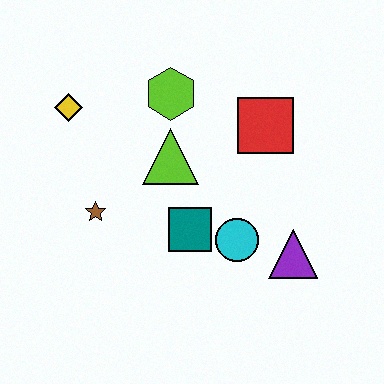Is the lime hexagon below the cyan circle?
No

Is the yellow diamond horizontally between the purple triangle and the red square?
No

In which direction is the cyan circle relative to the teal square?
The cyan circle is to the right of the teal square.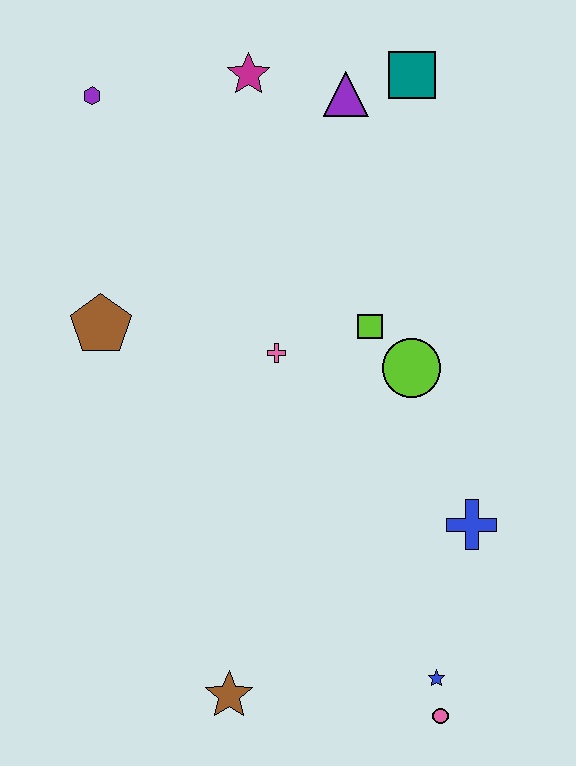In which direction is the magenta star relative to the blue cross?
The magenta star is above the blue cross.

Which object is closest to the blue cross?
The blue star is closest to the blue cross.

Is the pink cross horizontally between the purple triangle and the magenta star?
Yes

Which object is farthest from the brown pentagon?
The pink circle is farthest from the brown pentagon.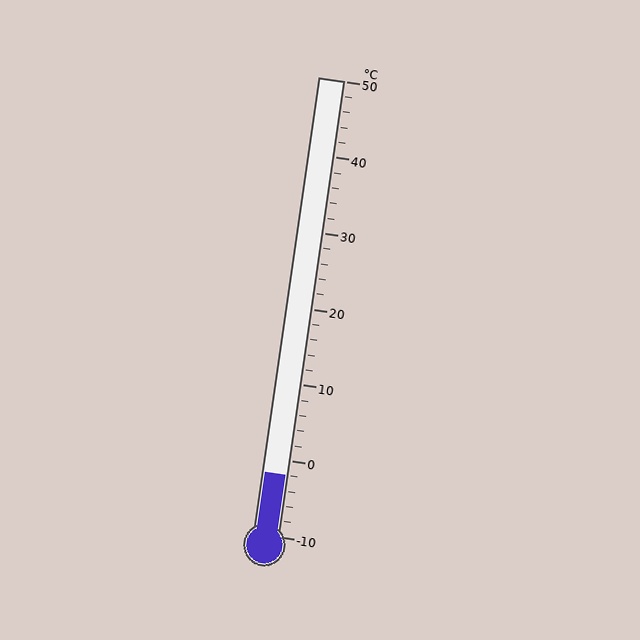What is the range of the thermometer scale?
The thermometer scale ranges from -10°C to 50°C.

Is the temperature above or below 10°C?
The temperature is below 10°C.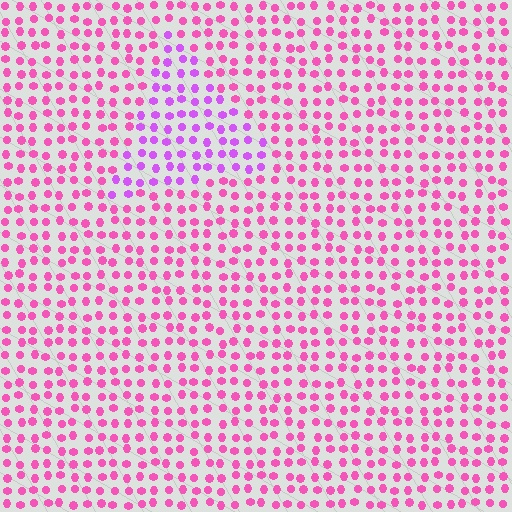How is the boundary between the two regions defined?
The boundary is defined purely by a slight shift in hue (about 35 degrees). Spacing, size, and orientation are identical on both sides.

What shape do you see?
I see a triangle.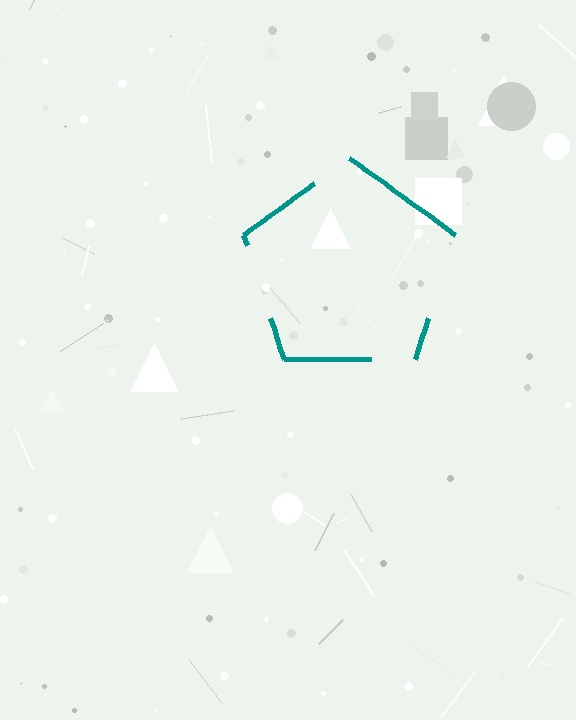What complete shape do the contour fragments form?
The contour fragments form a pentagon.